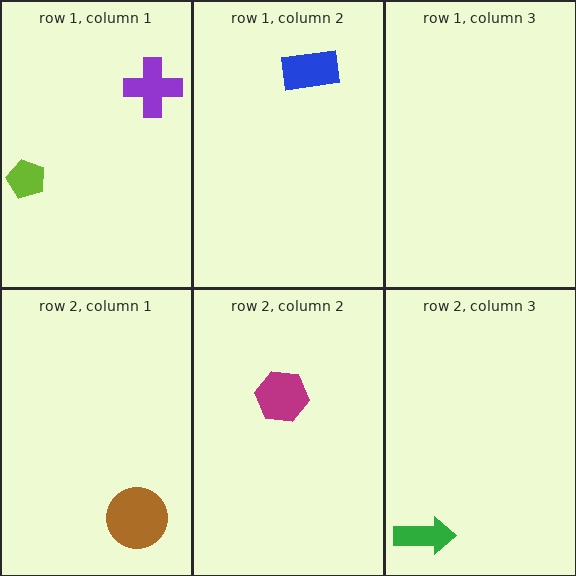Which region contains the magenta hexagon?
The row 2, column 2 region.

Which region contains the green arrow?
The row 2, column 3 region.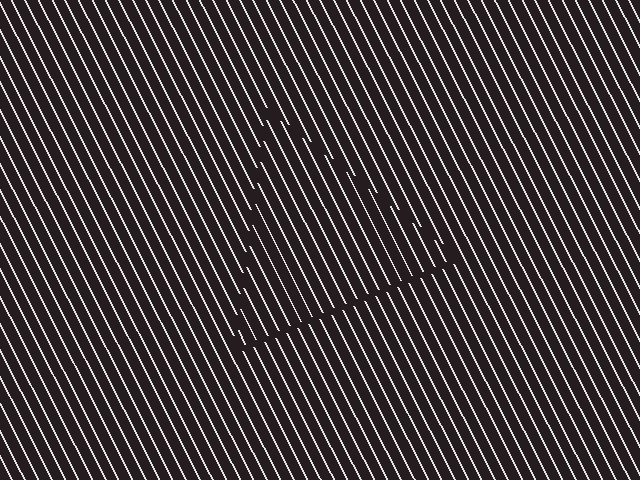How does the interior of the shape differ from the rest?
The interior of the shape contains the same grating, shifted by half a period — the contour is defined by the phase discontinuity where line-ends from the inner and outer gratings abut.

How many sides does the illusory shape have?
3 sides — the line-ends trace a triangle.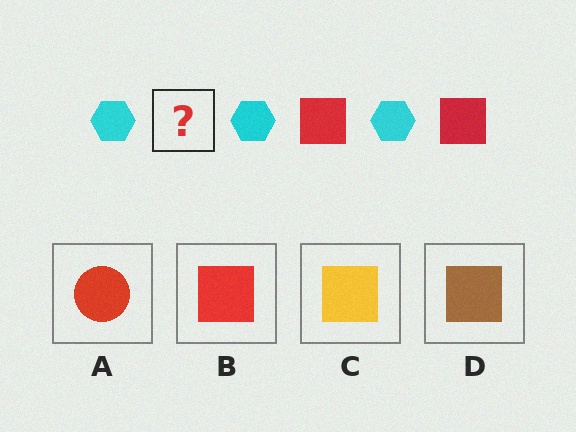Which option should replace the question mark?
Option B.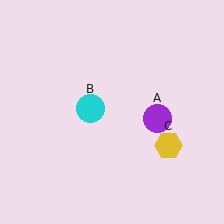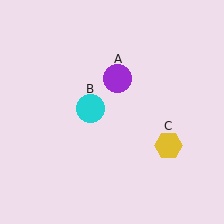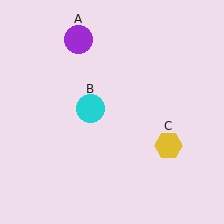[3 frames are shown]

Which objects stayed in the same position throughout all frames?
Cyan circle (object B) and yellow hexagon (object C) remained stationary.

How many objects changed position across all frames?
1 object changed position: purple circle (object A).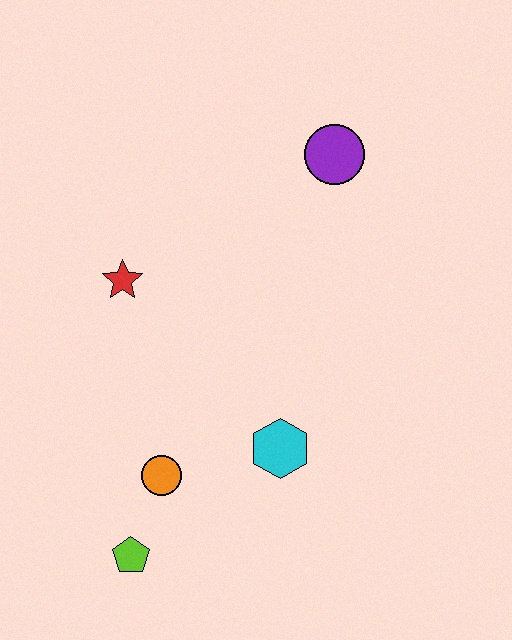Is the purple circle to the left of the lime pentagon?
No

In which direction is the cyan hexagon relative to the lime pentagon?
The cyan hexagon is to the right of the lime pentagon.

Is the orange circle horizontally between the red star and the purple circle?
Yes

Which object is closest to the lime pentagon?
The orange circle is closest to the lime pentagon.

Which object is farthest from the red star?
The lime pentagon is farthest from the red star.